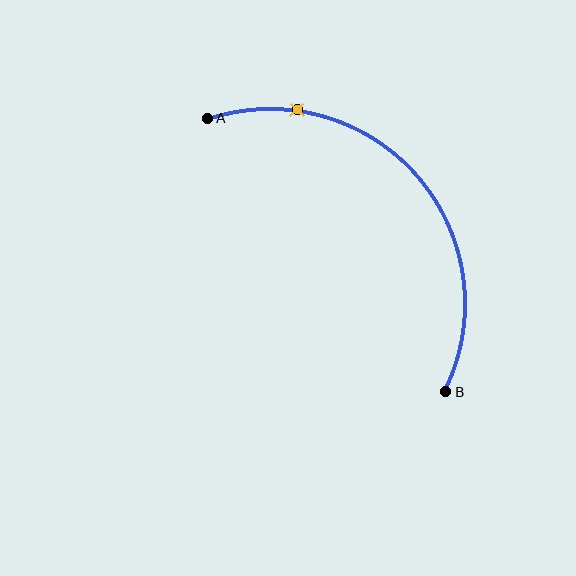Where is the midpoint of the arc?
The arc midpoint is the point on the curve farthest from the straight line joining A and B. It sits above and to the right of that line.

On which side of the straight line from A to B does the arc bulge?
The arc bulges above and to the right of the straight line connecting A and B.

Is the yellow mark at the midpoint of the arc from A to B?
No. The yellow mark lies on the arc but is closer to endpoint A. The arc midpoint would be at the point on the curve equidistant along the arc from both A and B.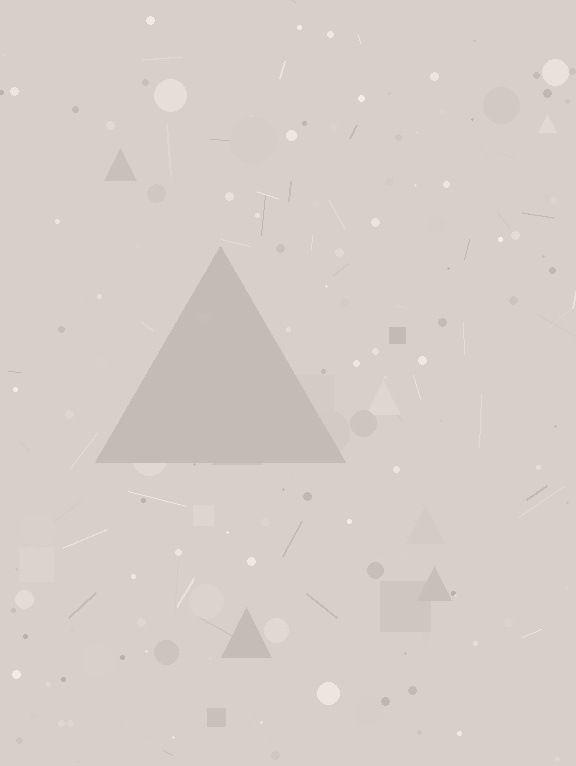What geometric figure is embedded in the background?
A triangle is embedded in the background.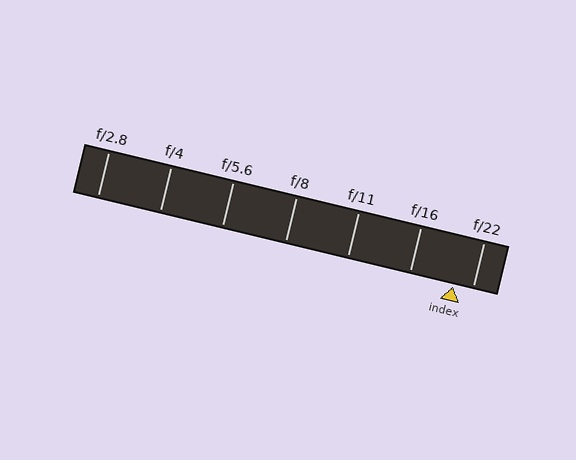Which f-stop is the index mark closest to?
The index mark is closest to f/22.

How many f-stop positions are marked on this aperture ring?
There are 7 f-stop positions marked.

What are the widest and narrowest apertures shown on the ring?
The widest aperture shown is f/2.8 and the narrowest is f/22.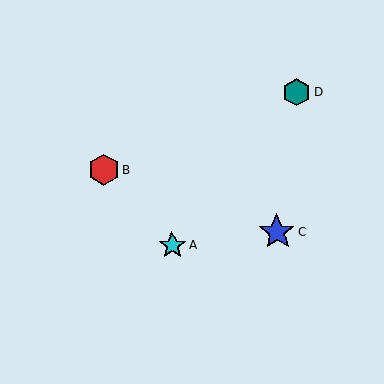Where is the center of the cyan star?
The center of the cyan star is at (172, 246).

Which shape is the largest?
The blue star (labeled C) is the largest.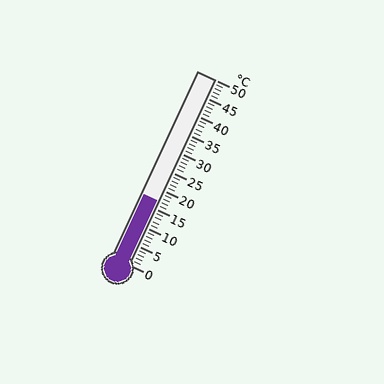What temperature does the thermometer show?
The thermometer shows approximately 17°C.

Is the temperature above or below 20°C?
The temperature is below 20°C.